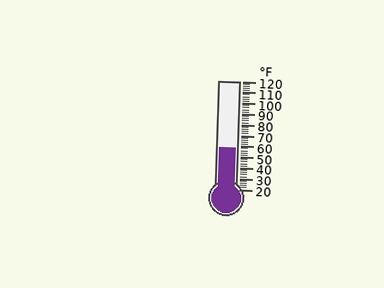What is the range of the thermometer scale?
The thermometer scale ranges from 20°F to 120°F.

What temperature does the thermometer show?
The thermometer shows approximately 58°F.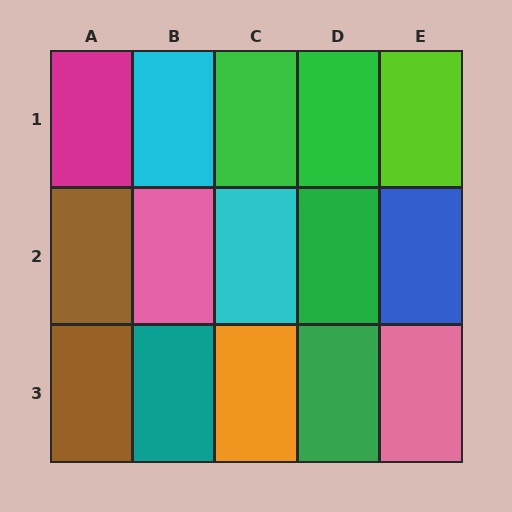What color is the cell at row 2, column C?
Cyan.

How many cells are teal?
1 cell is teal.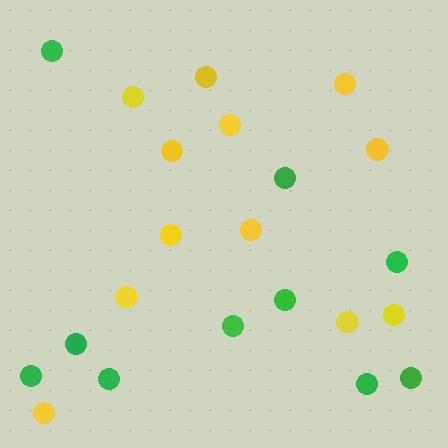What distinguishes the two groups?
There are 2 groups: one group of yellow circles (12) and one group of green circles (10).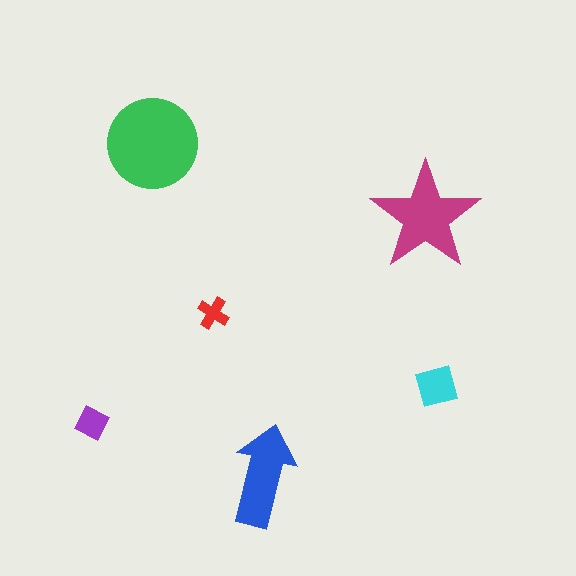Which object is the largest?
The green circle.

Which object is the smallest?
The red cross.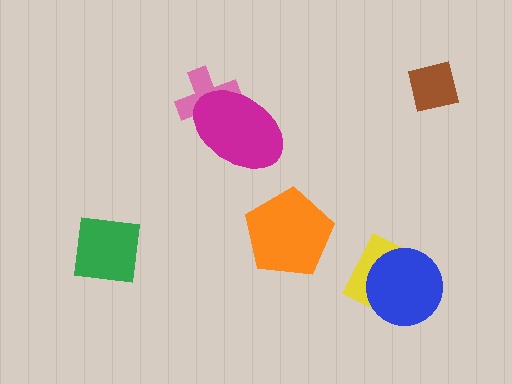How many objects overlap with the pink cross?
1 object overlaps with the pink cross.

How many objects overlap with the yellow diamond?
1 object overlaps with the yellow diamond.